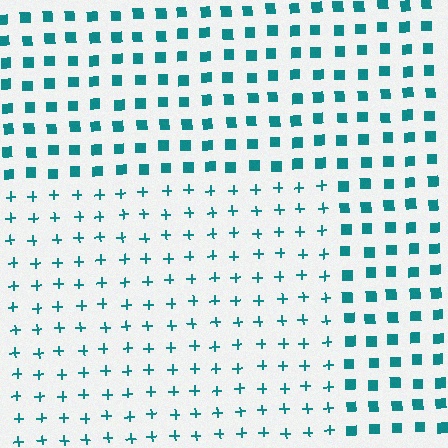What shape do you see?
I see a rectangle.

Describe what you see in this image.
The image is filled with small teal elements arranged in a uniform grid. A rectangle-shaped region contains plus signs, while the surrounding area contains squares. The boundary is defined purely by the change in element shape.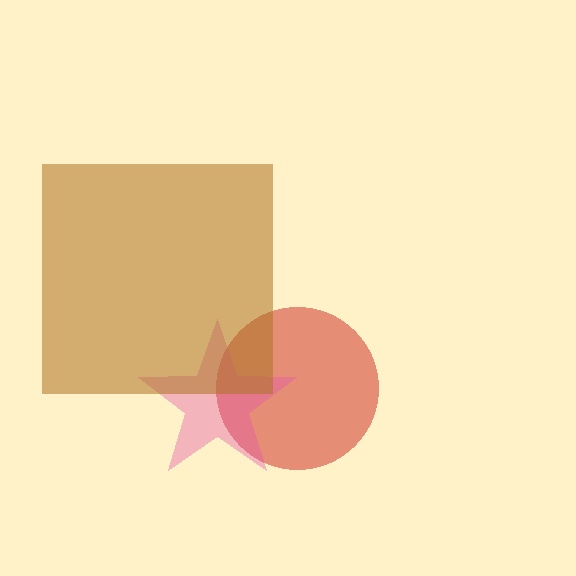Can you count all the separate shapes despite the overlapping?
Yes, there are 3 separate shapes.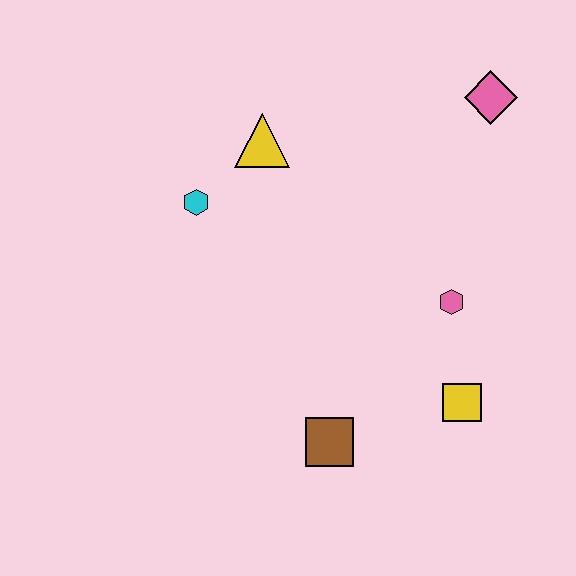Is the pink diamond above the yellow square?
Yes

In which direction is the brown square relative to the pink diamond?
The brown square is below the pink diamond.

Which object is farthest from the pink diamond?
The brown square is farthest from the pink diamond.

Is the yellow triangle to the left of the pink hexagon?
Yes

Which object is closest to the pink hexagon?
The yellow square is closest to the pink hexagon.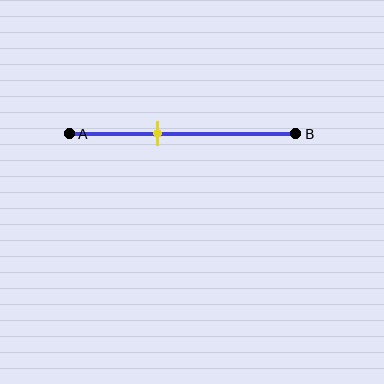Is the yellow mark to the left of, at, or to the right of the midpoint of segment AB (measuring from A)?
The yellow mark is to the left of the midpoint of segment AB.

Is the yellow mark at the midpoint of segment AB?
No, the mark is at about 40% from A, not at the 50% midpoint.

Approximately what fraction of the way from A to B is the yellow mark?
The yellow mark is approximately 40% of the way from A to B.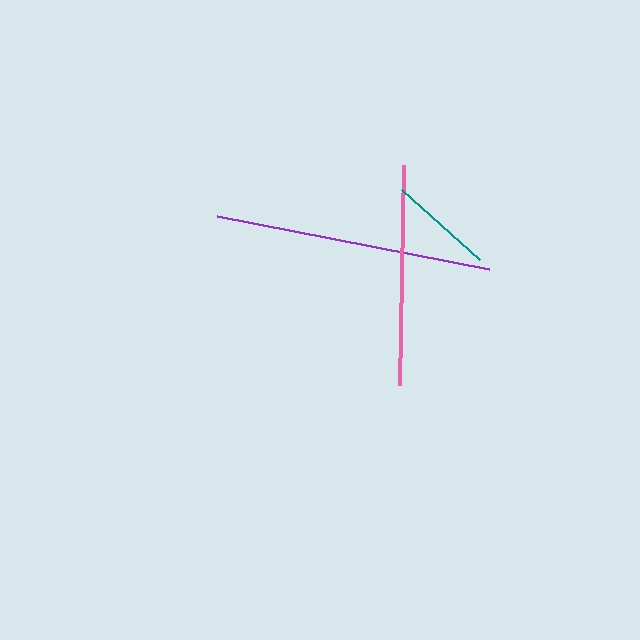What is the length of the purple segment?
The purple segment is approximately 277 pixels long.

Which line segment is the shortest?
The teal line is the shortest at approximately 104 pixels.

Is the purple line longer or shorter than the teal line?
The purple line is longer than the teal line.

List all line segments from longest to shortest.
From longest to shortest: purple, pink, teal.